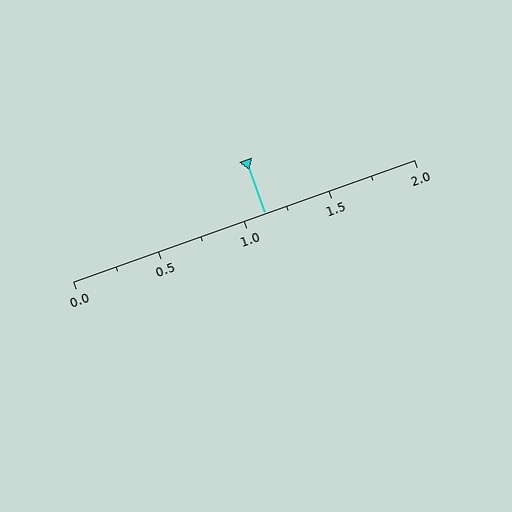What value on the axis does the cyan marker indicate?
The marker indicates approximately 1.12.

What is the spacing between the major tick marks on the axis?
The major ticks are spaced 0.5 apart.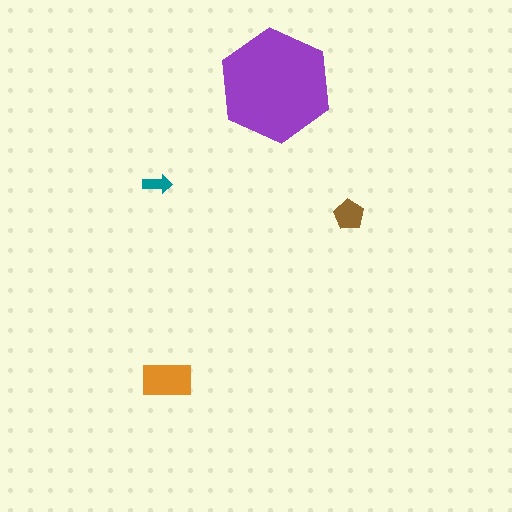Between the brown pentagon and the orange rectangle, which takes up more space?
The orange rectangle.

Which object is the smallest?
The teal arrow.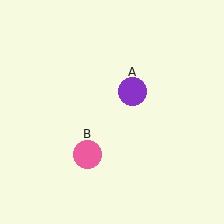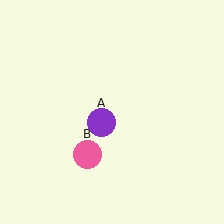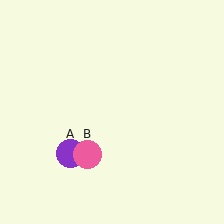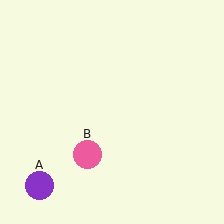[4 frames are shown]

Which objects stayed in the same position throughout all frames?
Pink circle (object B) remained stationary.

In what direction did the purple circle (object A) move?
The purple circle (object A) moved down and to the left.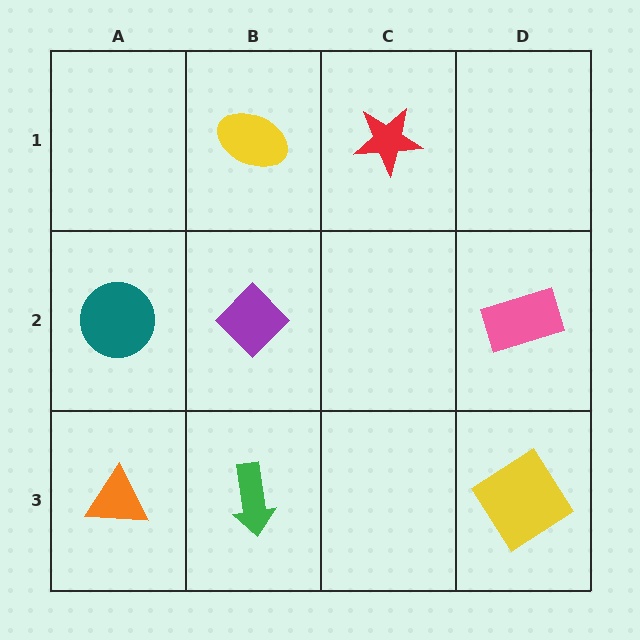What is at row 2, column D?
A pink rectangle.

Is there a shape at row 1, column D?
No, that cell is empty.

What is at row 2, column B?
A purple diamond.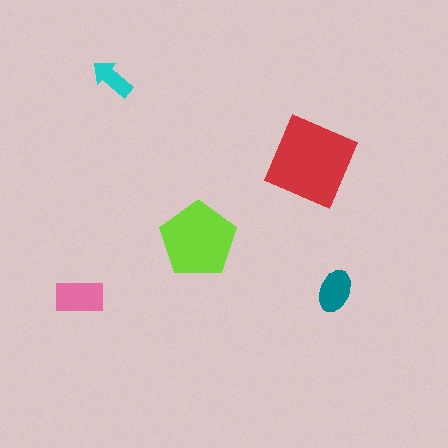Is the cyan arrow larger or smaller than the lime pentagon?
Smaller.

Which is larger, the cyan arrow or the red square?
The red square.